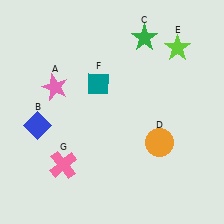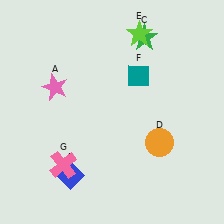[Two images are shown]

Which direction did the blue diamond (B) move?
The blue diamond (B) moved down.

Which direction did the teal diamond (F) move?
The teal diamond (F) moved right.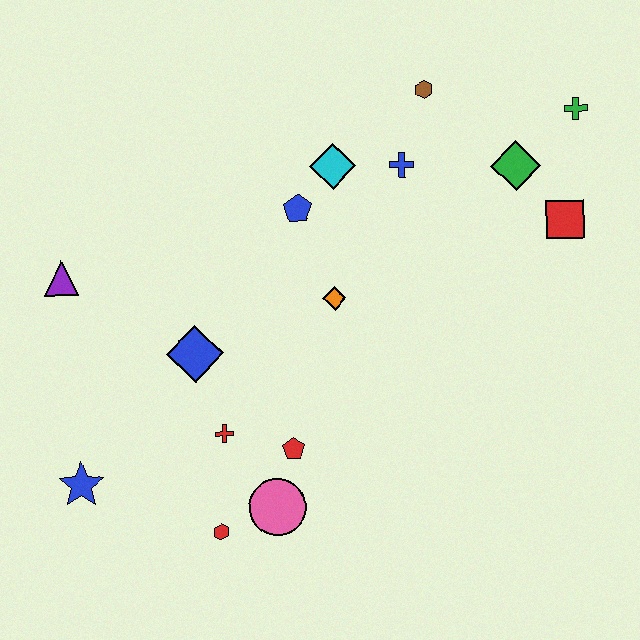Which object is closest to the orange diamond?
The blue pentagon is closest to the orange diamond.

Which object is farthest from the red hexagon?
The green cross is farthest from the red hexagon.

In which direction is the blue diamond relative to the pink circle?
The blue diamond is above the pink circle.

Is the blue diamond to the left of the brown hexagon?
Yes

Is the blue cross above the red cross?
Yes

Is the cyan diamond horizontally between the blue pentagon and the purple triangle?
No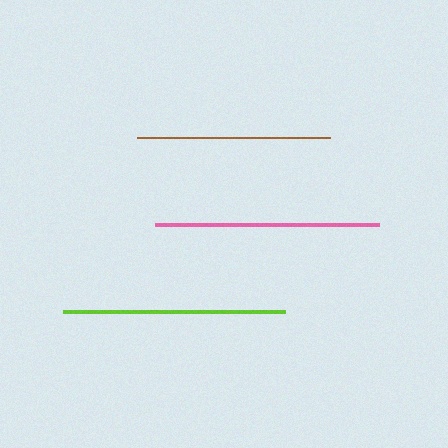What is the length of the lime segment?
The lime segment is approximately 221 pixels long.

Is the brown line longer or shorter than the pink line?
The pink line is longer than the brown line.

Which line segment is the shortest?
The brown line is the shortest at approximately 193 pixels.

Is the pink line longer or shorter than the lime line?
The pink line is longer than the lime line.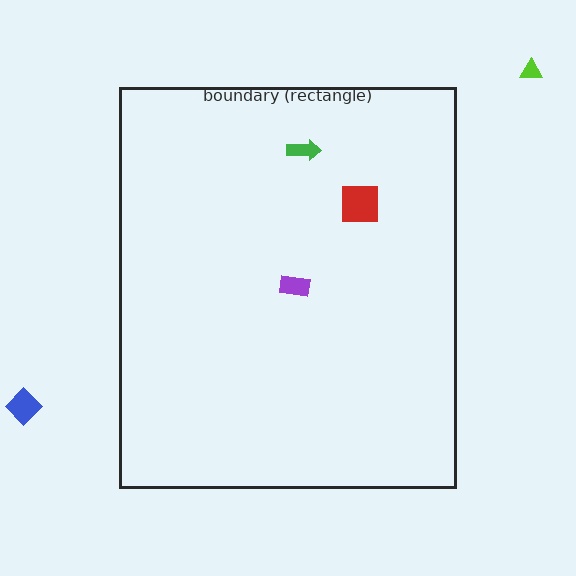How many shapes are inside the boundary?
3 inside, 2 outside.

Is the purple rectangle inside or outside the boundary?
Inside.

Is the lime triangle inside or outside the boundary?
Outside.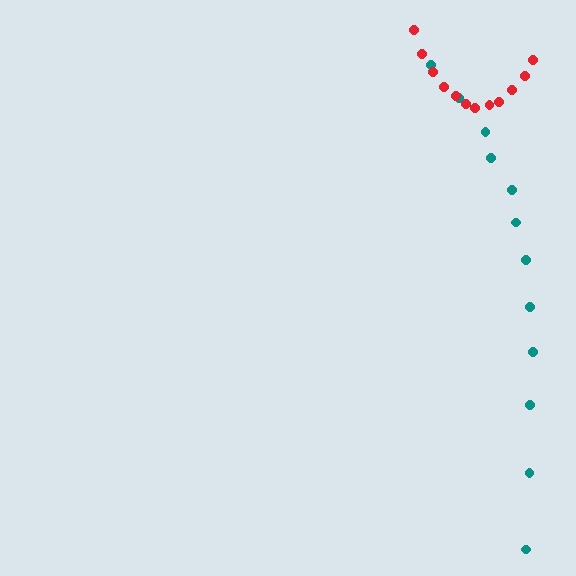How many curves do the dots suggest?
There are 2 distinct paths.